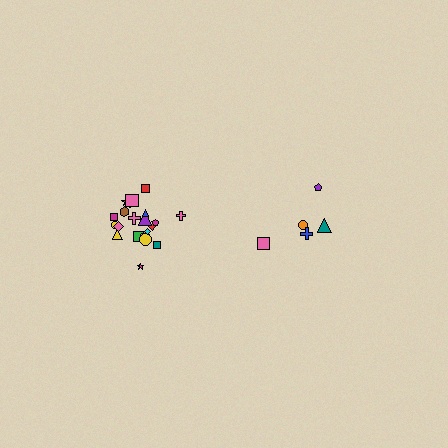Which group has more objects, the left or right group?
The left group.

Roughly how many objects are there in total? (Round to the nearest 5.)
Roughly 25 objects in total.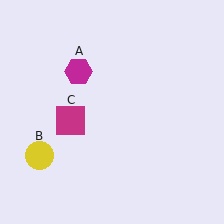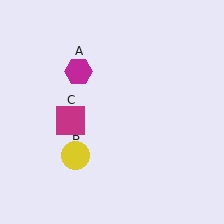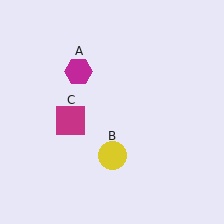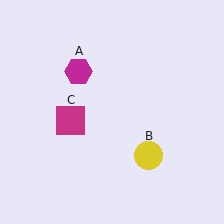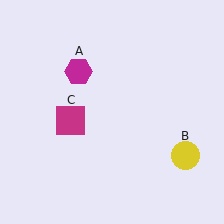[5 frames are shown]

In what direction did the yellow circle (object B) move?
The yellow circle (object B) moved right.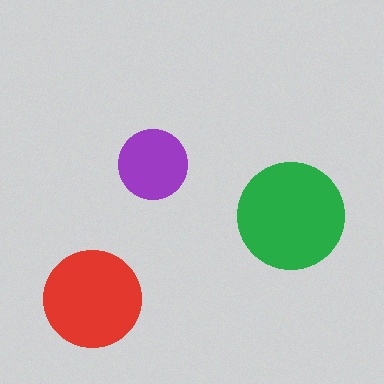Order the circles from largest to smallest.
the green one, the red one, the purple one.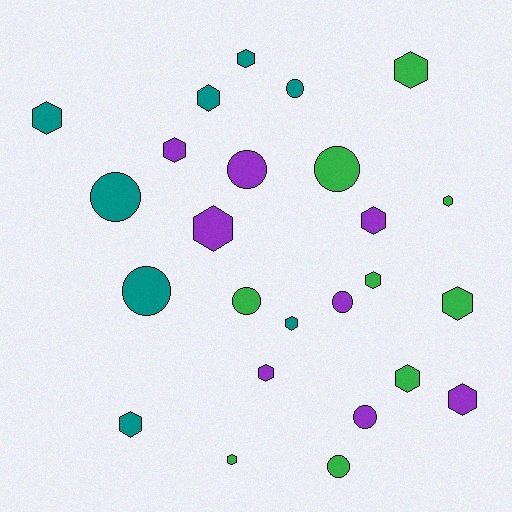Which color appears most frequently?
Green, with 9 objects.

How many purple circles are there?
There are 3 purple circles.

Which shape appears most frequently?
Hexagon, with 16 objects.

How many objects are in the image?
There are 25 objects.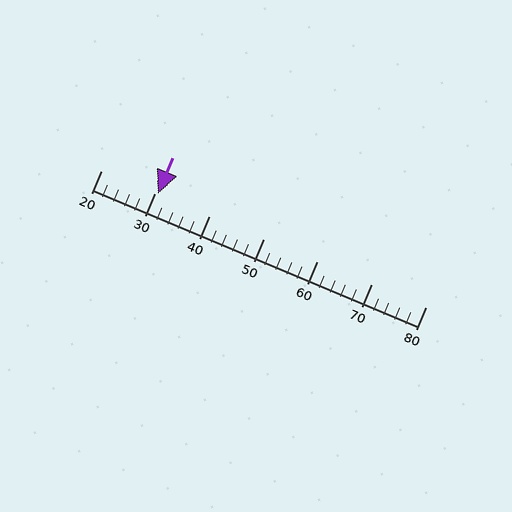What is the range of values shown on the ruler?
The ruler shows values from 20 to 80.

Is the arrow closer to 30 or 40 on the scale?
The arrow is closer to 30.